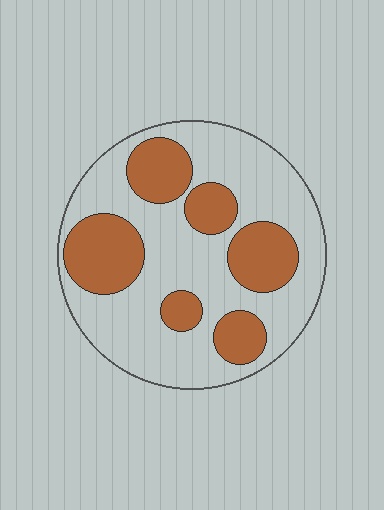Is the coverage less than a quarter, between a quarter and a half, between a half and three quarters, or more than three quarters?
Between a quarter and a half.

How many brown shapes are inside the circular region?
6.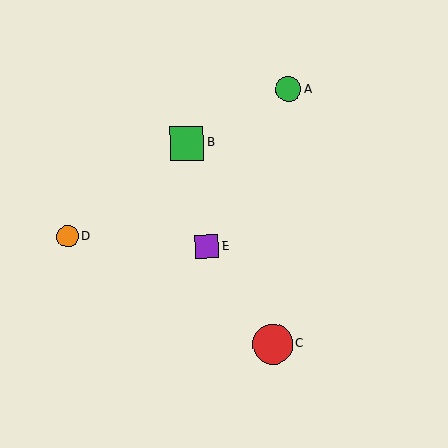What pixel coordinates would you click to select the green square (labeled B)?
Click at (187, 143) to select the green square B.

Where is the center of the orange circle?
The center of the orange circle is at (68, 236).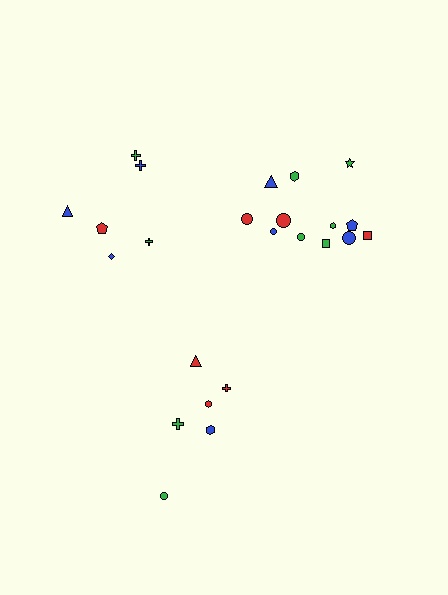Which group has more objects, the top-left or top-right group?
The top-right group.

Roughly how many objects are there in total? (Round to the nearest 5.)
Roughly 25 objects in total.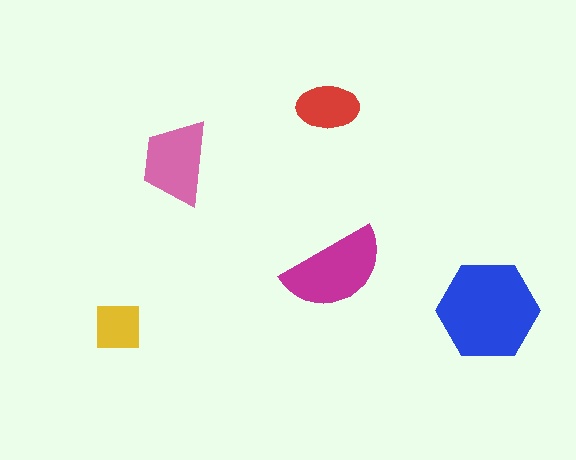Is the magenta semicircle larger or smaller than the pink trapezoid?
Larger.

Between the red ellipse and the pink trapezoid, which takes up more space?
The pink trapezoid.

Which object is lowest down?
The yellow square is bottommost.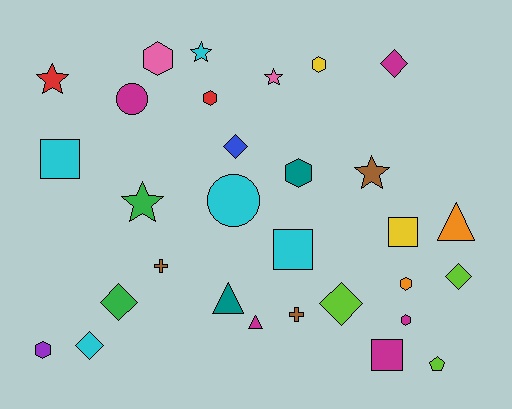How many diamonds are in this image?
There are 6 diamonds.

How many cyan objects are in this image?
There are 5 cyan objects.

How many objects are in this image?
There are 30 objects.